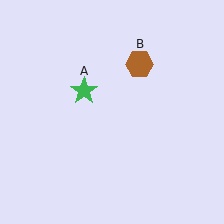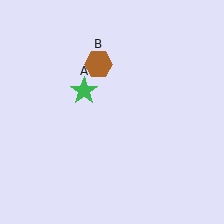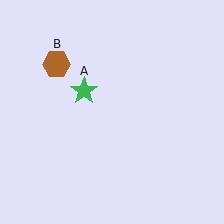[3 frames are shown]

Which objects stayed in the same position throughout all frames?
Green star (object A) remained stationary.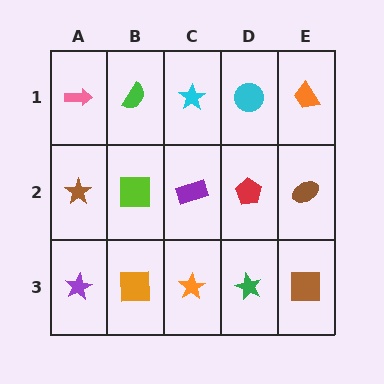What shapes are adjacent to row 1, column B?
A lime square (row 2, column B), a pink arrow (row 1, column A), a cyan star (row 1, column C).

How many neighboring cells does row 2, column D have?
4.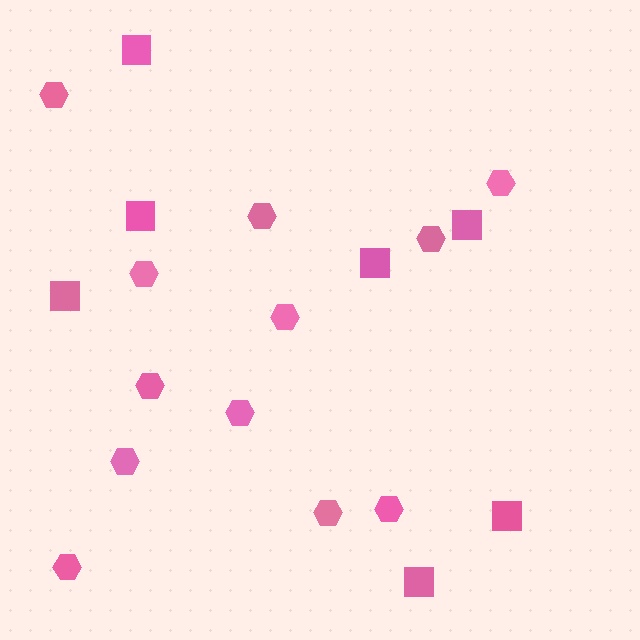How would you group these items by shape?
There are 2 groups: one group of squares (7) and one group of hexagons (12).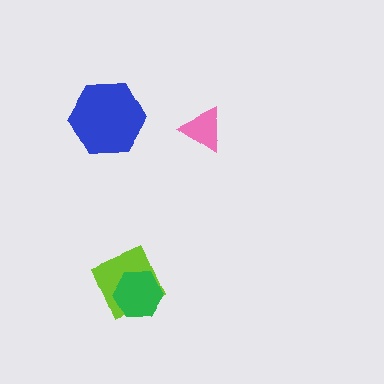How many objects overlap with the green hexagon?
1 object overlaps with the green hexagon.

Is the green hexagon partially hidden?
No, no other shape covers it.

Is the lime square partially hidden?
Yes, it is partially covered by another shape.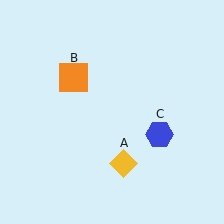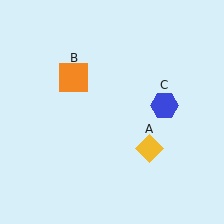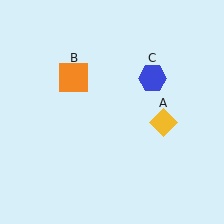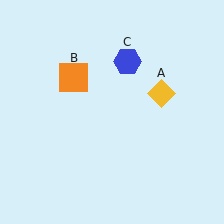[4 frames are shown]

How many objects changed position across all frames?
2 objects changed position: yellow diamond (object A), blue hexagon (object C).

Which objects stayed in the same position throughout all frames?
Orange square (object B) remained stationary.